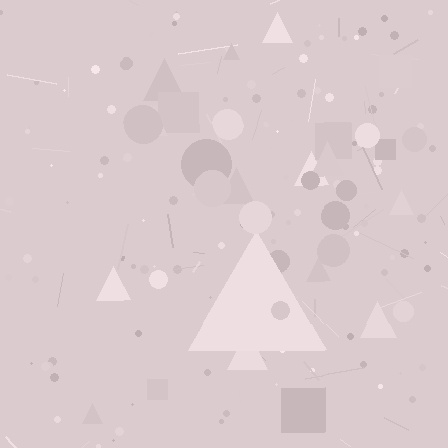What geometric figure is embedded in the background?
A triangle is embedded in the background.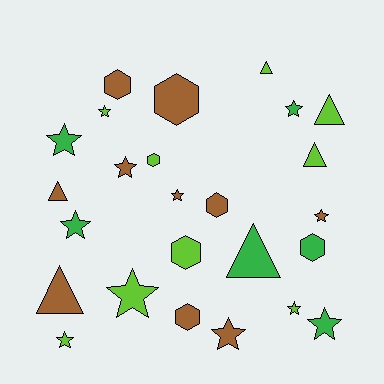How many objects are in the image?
There are 25 objects.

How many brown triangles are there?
There are 2 brown triangles.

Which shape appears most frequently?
Star, with 12 objects.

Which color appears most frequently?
Brown, with 10 objects.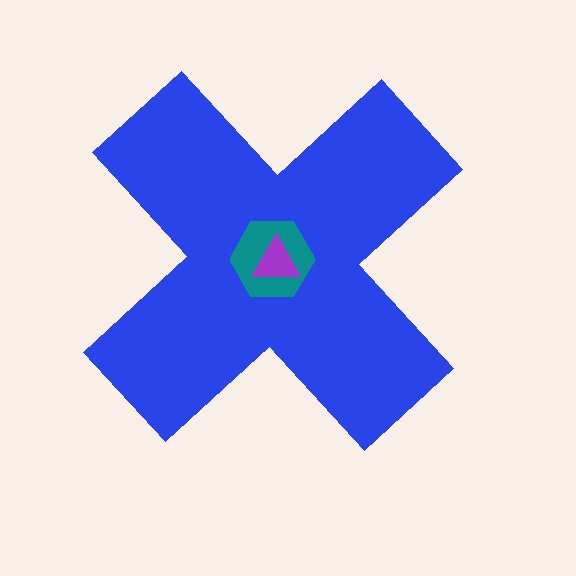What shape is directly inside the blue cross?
The teal hexagon.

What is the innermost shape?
The purple triangle.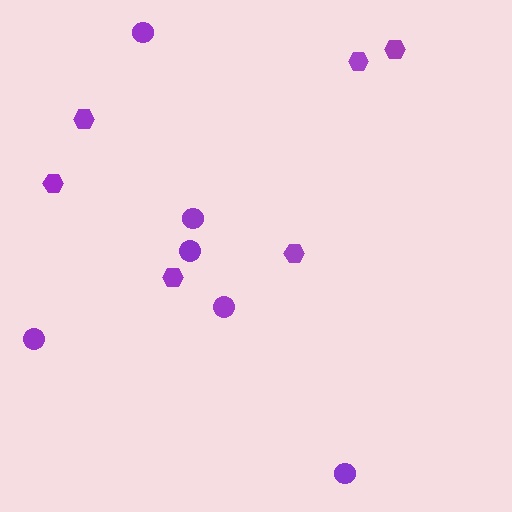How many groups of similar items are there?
There are 2 groups: one group of circles (6) and one group of hexagons (6).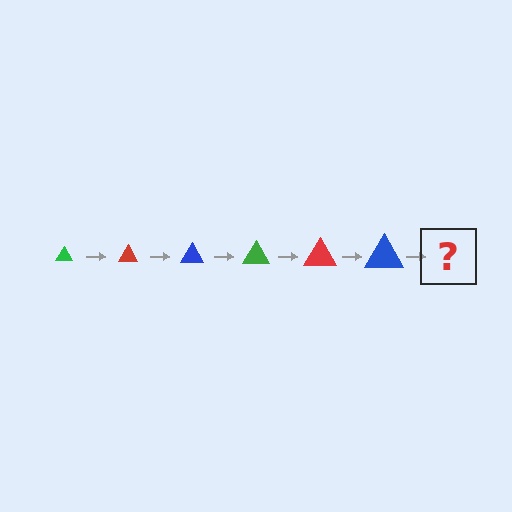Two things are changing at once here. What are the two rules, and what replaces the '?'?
The two rules are that the triangle grows larger each step and the color cycles through green, red, and blue. The '?' should be a green triangle, larger than the previous one.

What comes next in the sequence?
The next element should be a green triangle, larger than the previous one.